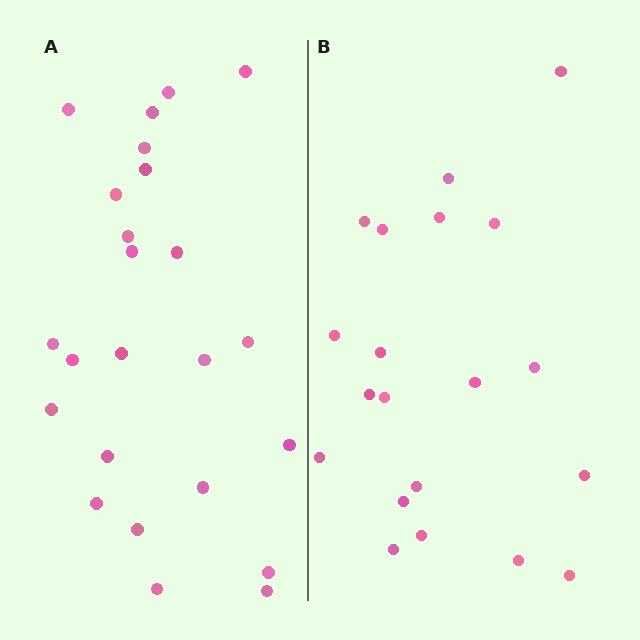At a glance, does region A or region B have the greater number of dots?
Region A (the left region) has more dots.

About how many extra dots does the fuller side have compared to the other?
Region A has about 4 more dots than region B.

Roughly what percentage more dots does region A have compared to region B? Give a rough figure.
About 20% more.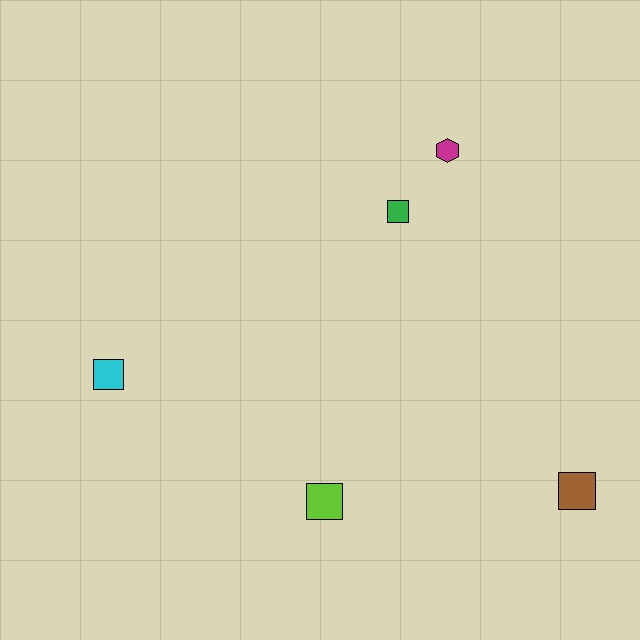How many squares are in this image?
There are 4 squares.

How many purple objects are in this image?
There are no purple objects.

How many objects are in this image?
There are 5 objects.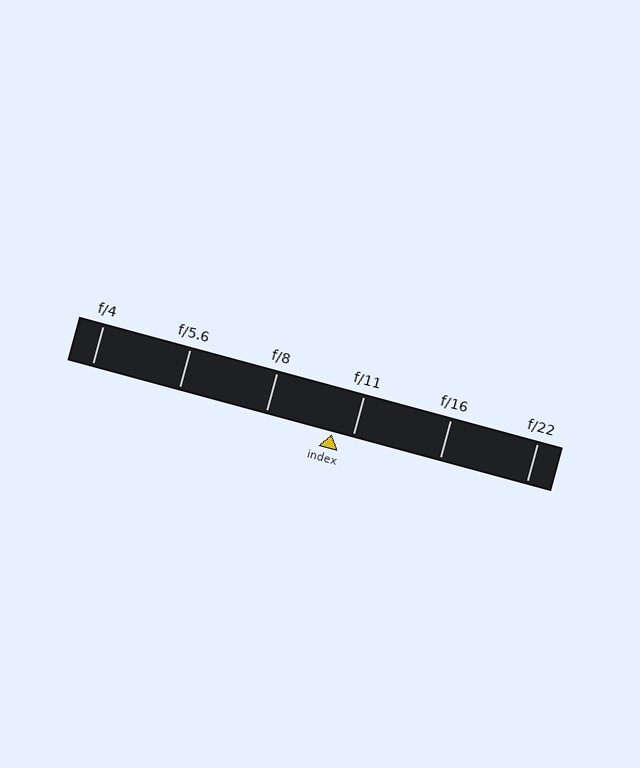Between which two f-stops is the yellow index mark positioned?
The index mark is between f/8 and f/11.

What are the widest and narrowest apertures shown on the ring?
The widest aperture shown is f/4 and the narrowest is f/22.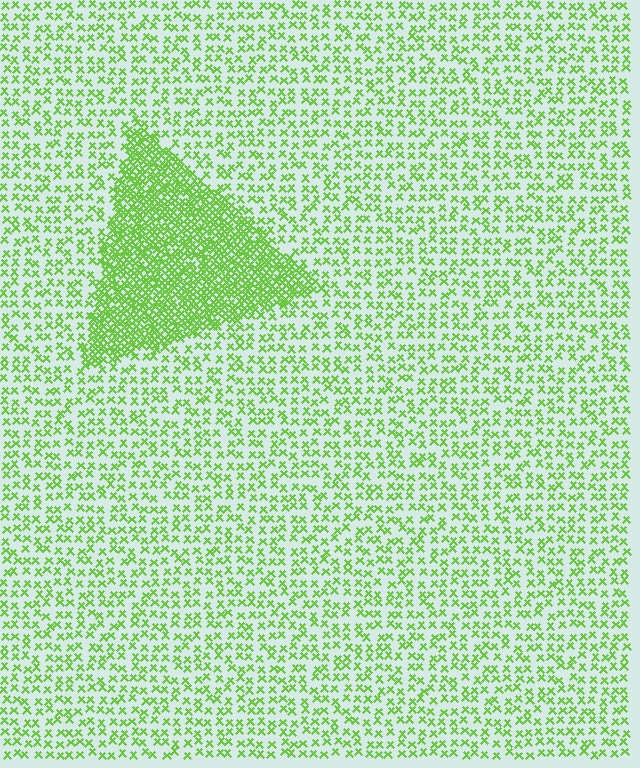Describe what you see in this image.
The image contains small lime elements arranged at two different densities. A triangle-shaped region is visible where the elements are more densely packed than the surrounding area.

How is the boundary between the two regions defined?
The boundary is defined by a change in element density (approximately 2.8x ratio). All elements are the same color, size, and shape.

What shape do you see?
I see a triangle.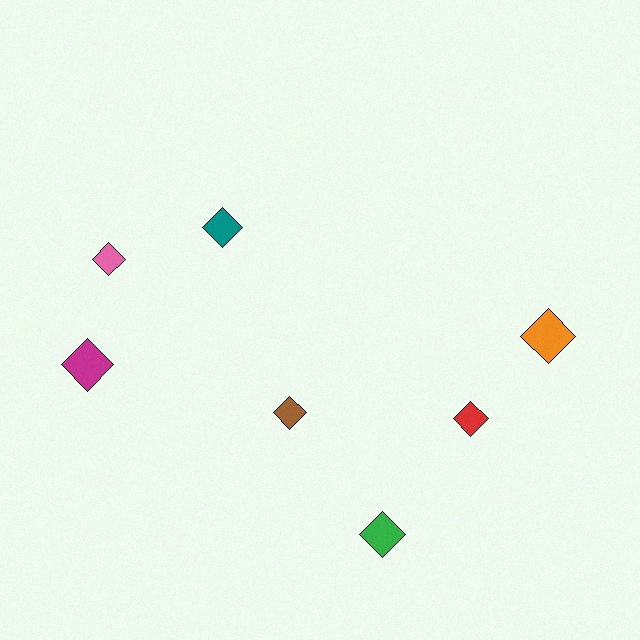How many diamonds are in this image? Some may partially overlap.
There are 7 diamonds.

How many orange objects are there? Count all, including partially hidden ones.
There is 1 orange object.